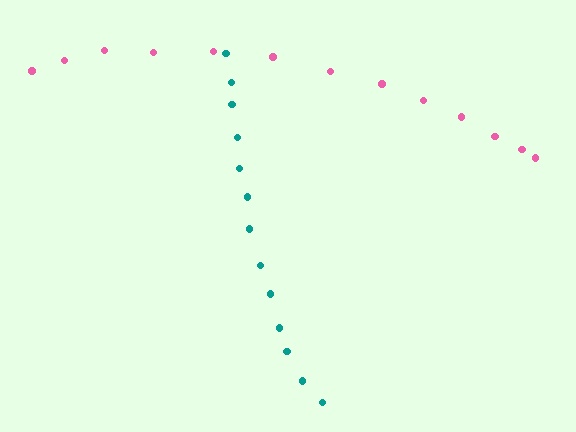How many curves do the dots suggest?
There are 2 distinct paths.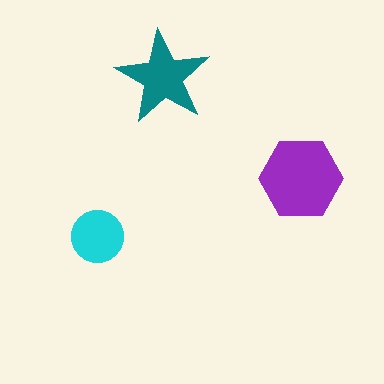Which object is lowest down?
The cyan circle is bottommost.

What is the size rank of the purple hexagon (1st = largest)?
1st.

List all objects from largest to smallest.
The purple hexagon, the teal star, the cyan circle.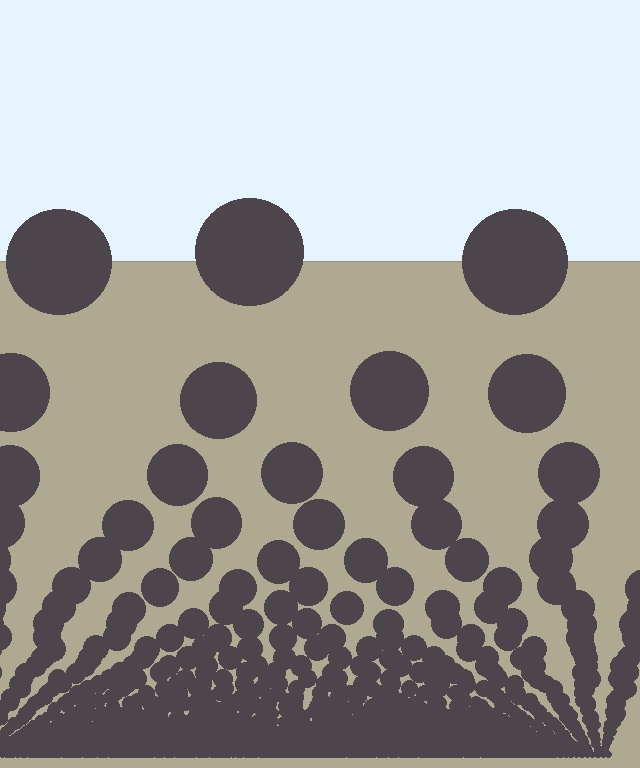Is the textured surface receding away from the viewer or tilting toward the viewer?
The surface appears to tilt toward the viewer. Texture elements get larger and sparser toward the top.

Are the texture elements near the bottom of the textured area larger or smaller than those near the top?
Smaller. The gradient is inverted — elements near the bottom are smaller and denser.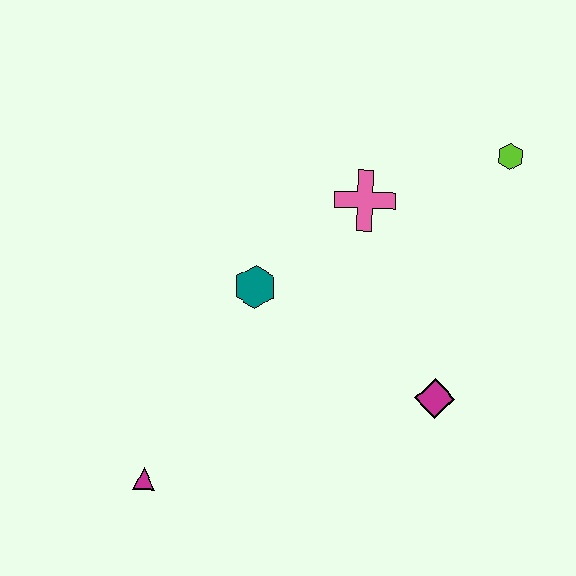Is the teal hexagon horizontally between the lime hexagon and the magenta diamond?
No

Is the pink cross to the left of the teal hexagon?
No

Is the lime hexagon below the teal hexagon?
No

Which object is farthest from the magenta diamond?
The magenta triangle is farthest from the magenta diamond.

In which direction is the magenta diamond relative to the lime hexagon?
The magenta diamond is below the lime hexagon.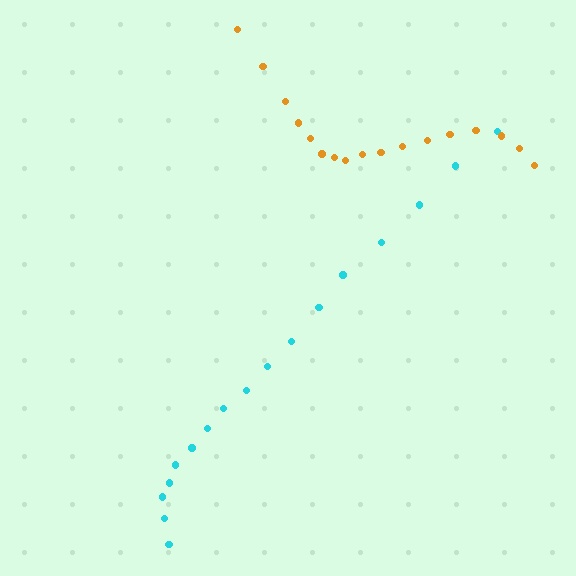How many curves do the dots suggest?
There are 2 distinct paths.